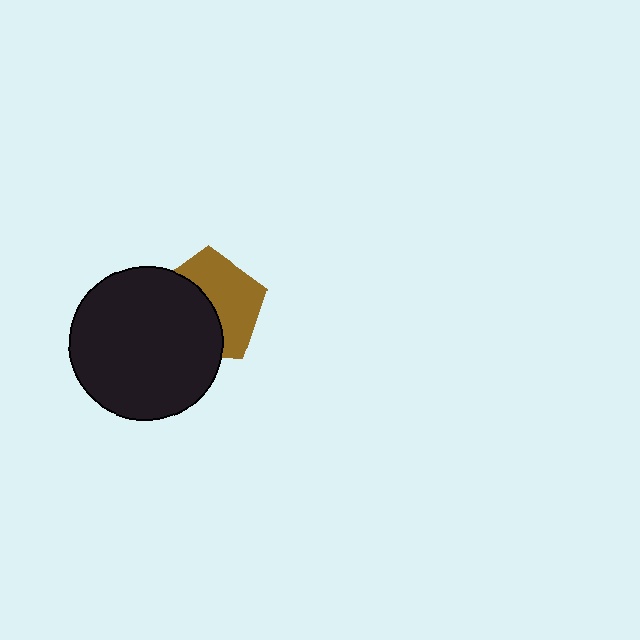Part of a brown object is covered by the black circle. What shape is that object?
It is a pentagon.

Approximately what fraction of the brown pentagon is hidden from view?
Roughly 49% of the brown pentagon is hidden behind the black circle.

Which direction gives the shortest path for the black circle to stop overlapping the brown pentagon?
Moving toward the lower-left gives the shortest separation.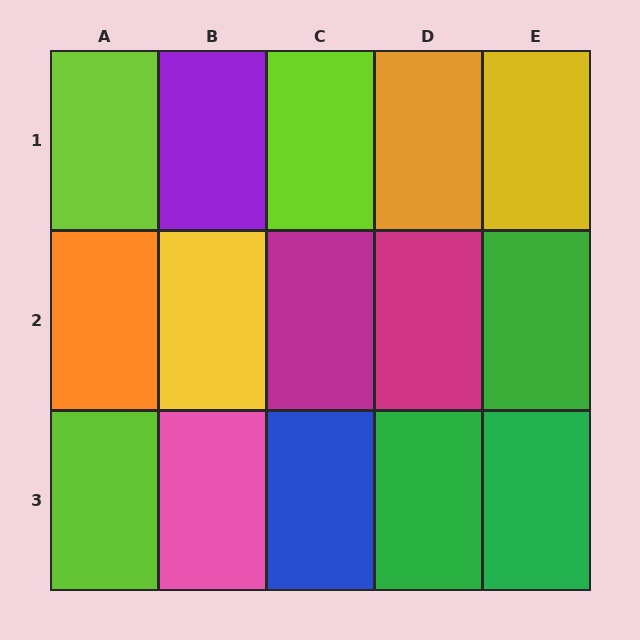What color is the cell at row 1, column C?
Lime.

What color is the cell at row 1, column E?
Yellow.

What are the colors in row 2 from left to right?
Orange, yellow, magenta, magenta, green.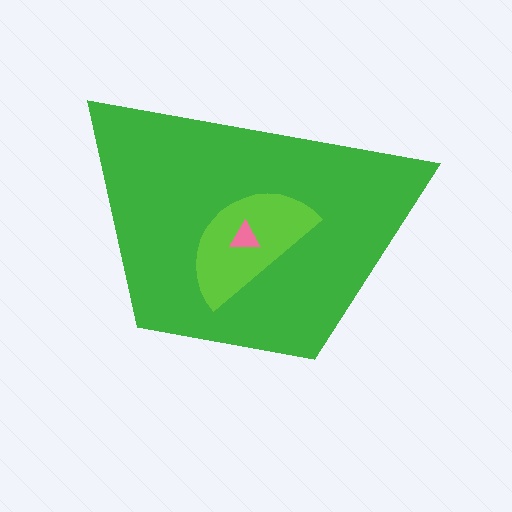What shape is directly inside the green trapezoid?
The lime semicircle.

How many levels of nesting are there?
3.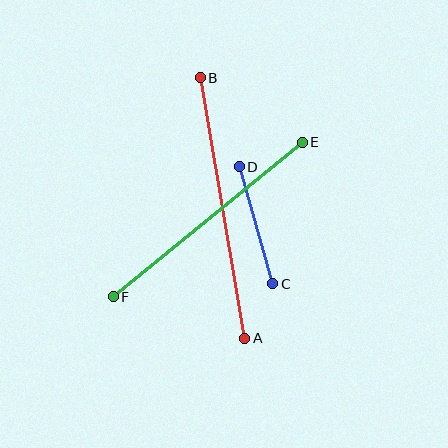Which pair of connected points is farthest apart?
Points A and B are farthest apart.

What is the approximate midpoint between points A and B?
The midpoint is at approximately (223, 208) pixels.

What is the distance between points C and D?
The distance is approximately 121 pixels.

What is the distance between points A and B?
The distance is approximately 264 pixels.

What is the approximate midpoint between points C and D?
The midpoint is at approximately (256, 225) pixels.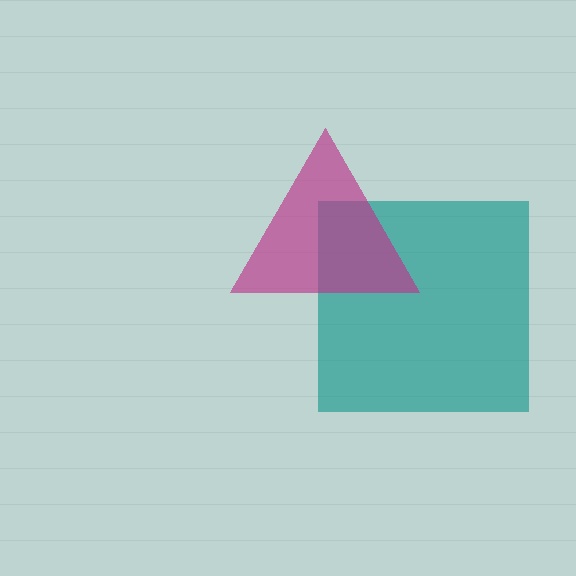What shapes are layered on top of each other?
The layered shapes are: a teal square, a magenta triangle.